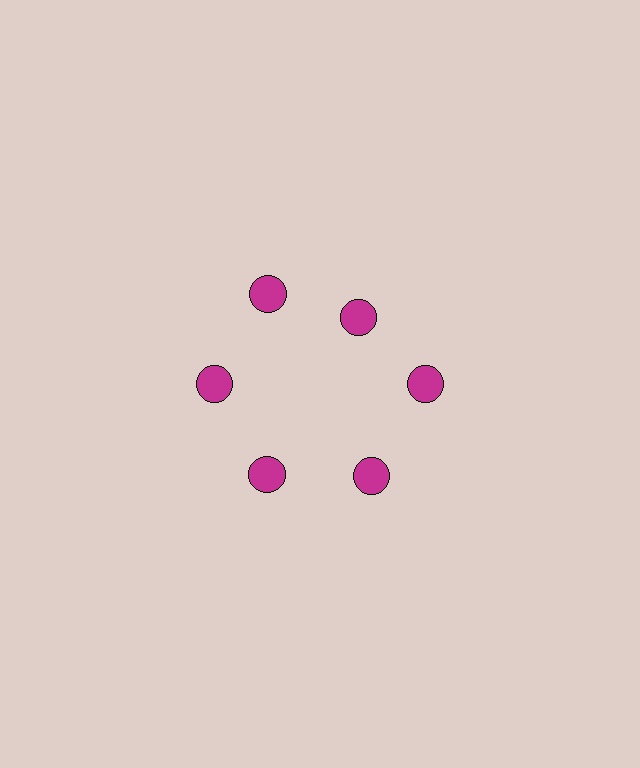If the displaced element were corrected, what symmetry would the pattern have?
It would have 6-fold rotational symmetry — the pattern would map onto itself every 60 degrees.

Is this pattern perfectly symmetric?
No. The 6 magenta circles are arranged in a ring, but one element near the 1 o'clock position is pulled inward toward the center, breaking the 6-fold rotational symmetry.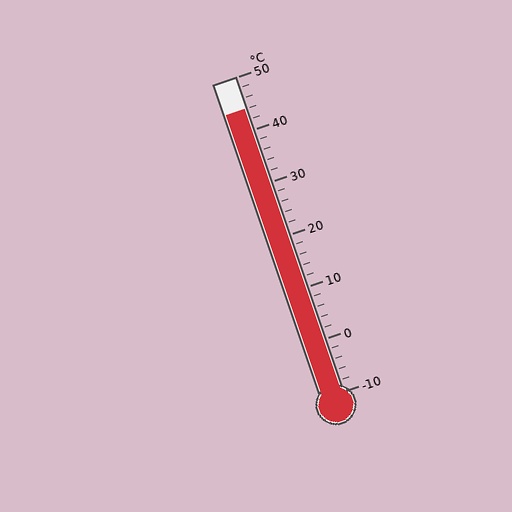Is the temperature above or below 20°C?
The temperature is above 20°C.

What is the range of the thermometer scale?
The thermometer scale ranges from -10°C to 50°C.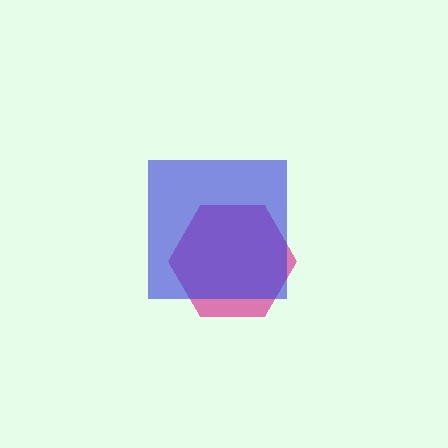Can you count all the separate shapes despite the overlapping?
Yes, there are 2 separate shapes.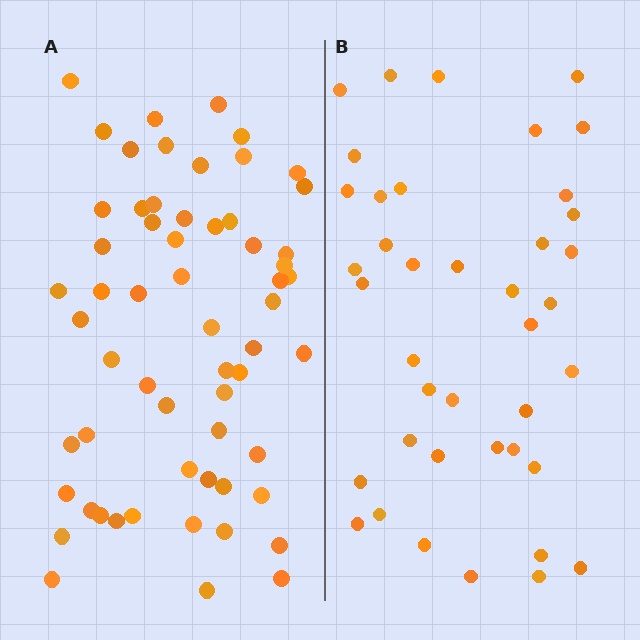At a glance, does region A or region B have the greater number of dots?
Region A (the left region) has more dots.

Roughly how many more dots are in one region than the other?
Region A has approximately 20 more dots than region B.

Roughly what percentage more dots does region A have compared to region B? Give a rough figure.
About 50% more.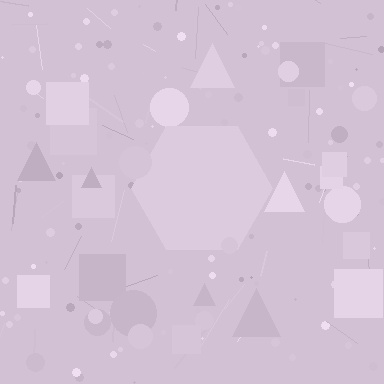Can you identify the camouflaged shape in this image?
The camouflaged shape is a hexagon.